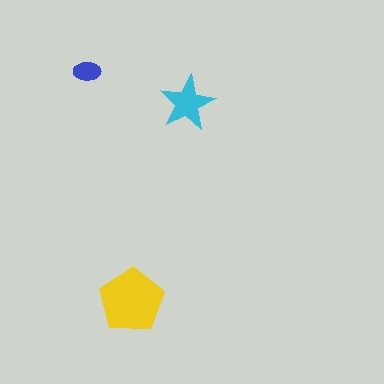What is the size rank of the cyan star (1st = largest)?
2nd.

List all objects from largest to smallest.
The yellow pentagon, the cyan star, the blue ellipse.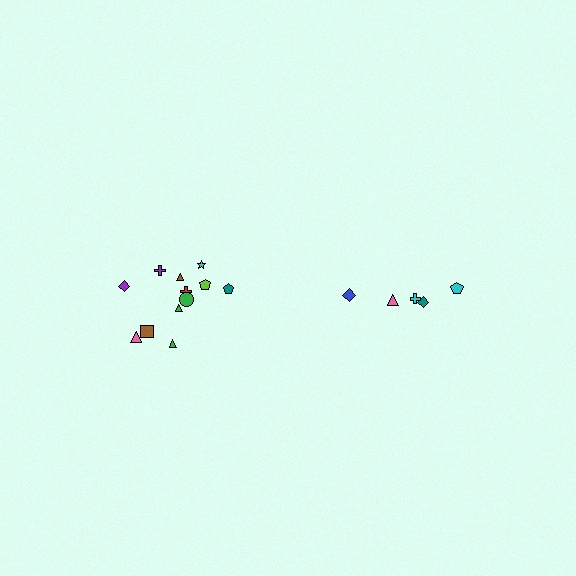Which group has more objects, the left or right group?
The left group.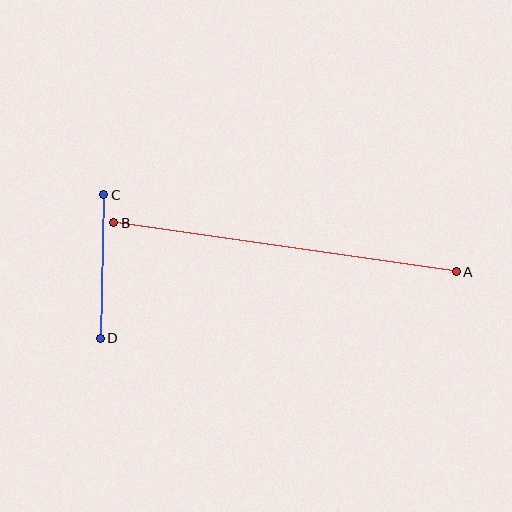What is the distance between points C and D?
The distance is approximately 144 pixels.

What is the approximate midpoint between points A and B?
The midpoint is at approximately (285, 247) pixels.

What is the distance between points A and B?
The distance is approximately 346 pixels.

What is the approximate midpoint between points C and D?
The midpoint is at approximately (102, 267) pixels.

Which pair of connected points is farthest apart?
Points A and B are farthest apart.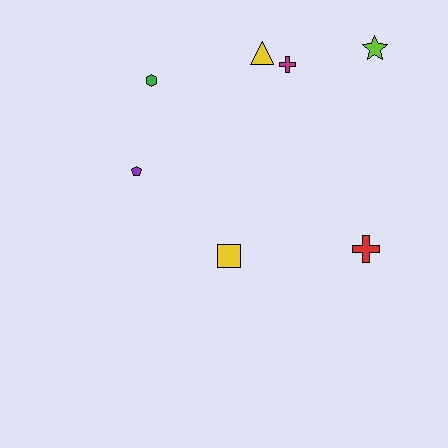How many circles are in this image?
There are no circles.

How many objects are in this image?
There are 7 objects.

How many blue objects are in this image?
There are no blue objects.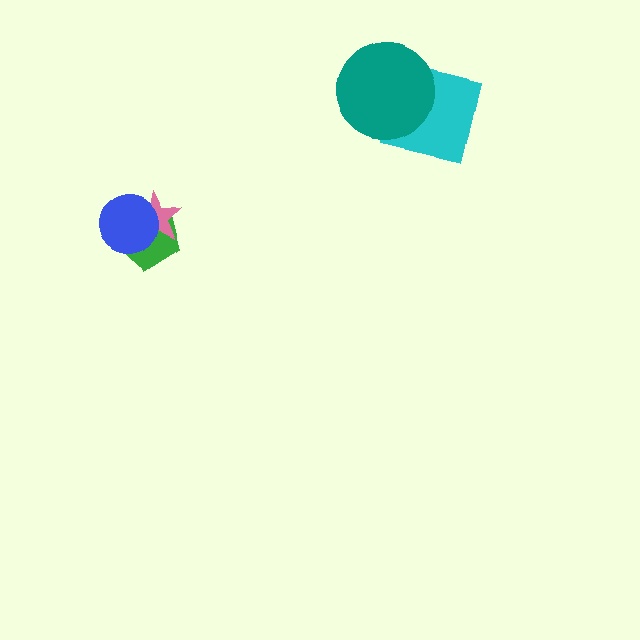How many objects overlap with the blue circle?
2 objects overlap with the blue circle.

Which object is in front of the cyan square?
The teal circle is in front of the cyan square.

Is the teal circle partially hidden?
No, no other shape covers it.